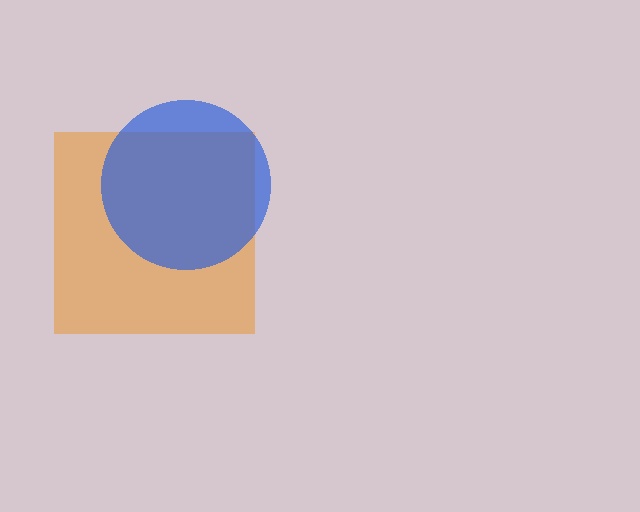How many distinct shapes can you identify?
There are 2 distinct shapes: an orange square, a blue circle.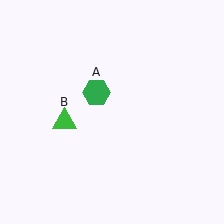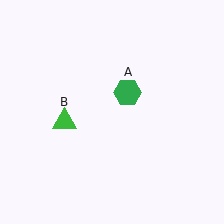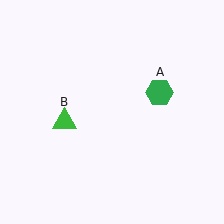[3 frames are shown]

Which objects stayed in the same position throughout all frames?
Green triangle (object B) remained stationary.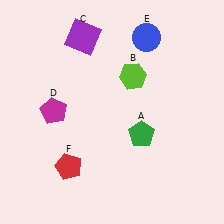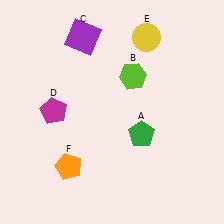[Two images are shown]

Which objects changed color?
E changed from blue to yellow. F changed from red to orange.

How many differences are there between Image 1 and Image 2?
There are 2 differences between the two images.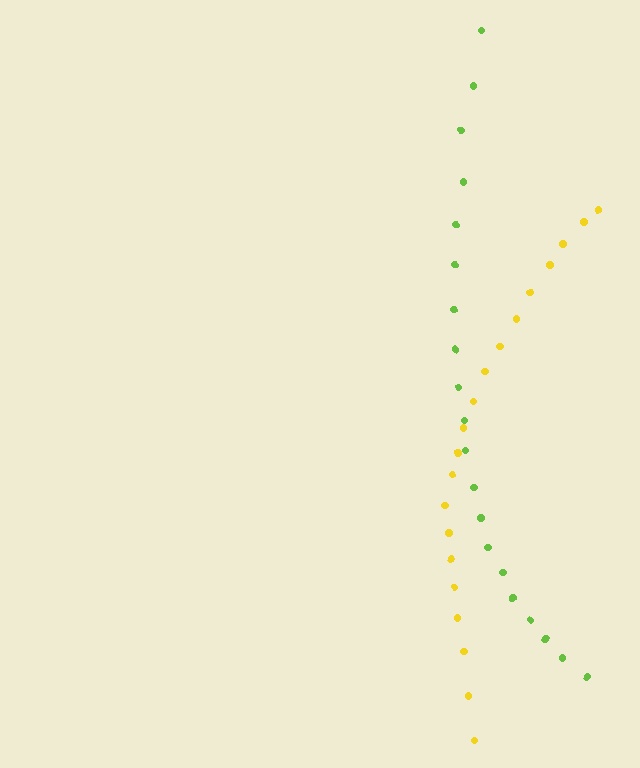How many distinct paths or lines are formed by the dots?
There are 2 distinct paths.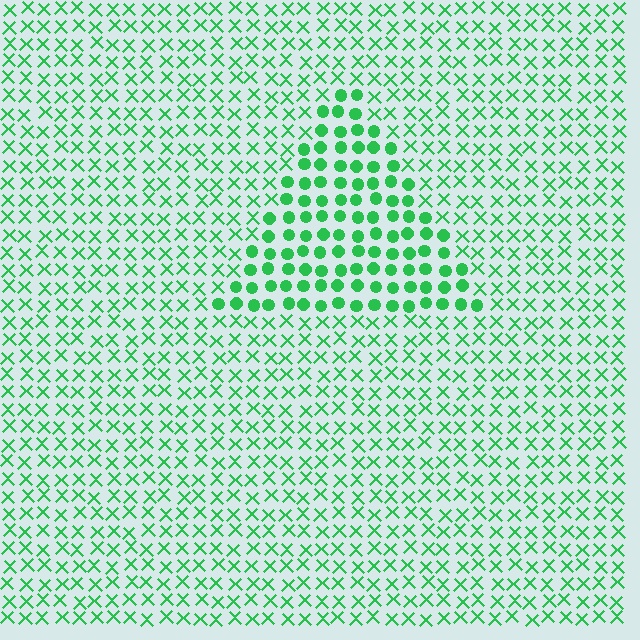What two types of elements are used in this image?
The image uses circles inside the triangle region and X marks outside it.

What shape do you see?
I see a triangle.